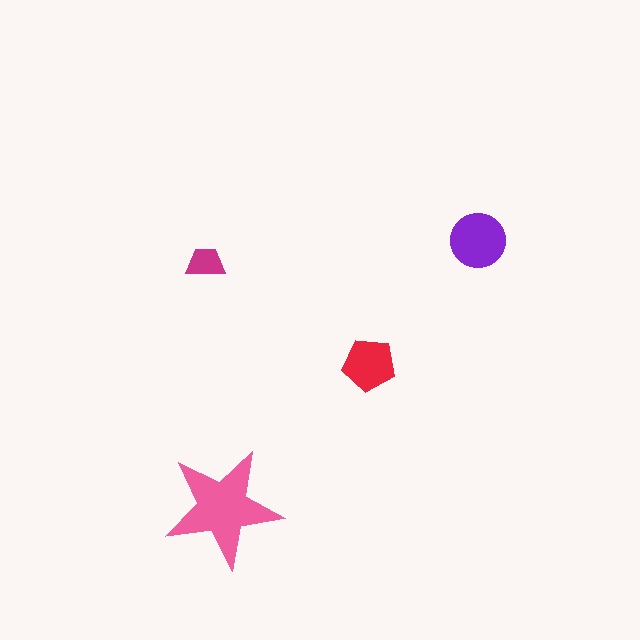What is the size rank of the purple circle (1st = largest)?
2nd.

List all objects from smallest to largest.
The magenta trapezoid, the red pentagon, the purple circle, the pink star.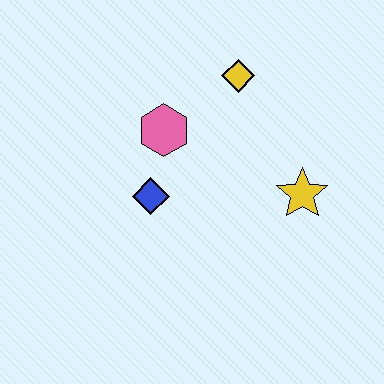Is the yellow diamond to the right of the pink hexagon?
Yes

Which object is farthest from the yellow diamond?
The blue diamond is farthest from the yellow diamond.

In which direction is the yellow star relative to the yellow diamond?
The yellow star is below the yellow diamond.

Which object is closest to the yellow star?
The yellow diamond is closest to the yellow star.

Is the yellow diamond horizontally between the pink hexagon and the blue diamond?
No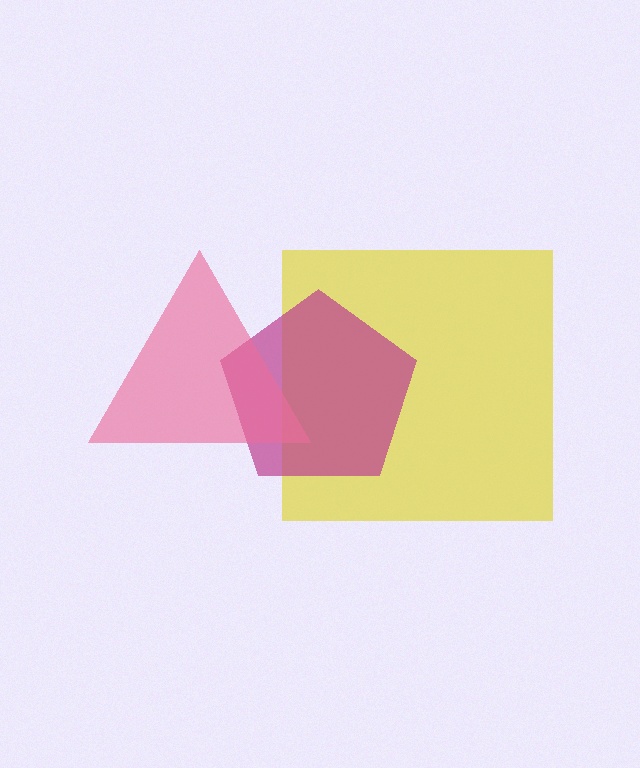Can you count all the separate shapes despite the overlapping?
Yes, there are 3 separate shapes.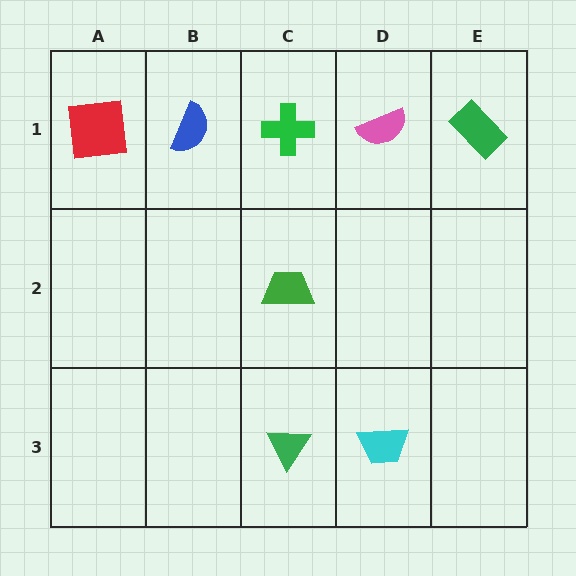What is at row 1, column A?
A red square.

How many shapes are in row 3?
2 shapes.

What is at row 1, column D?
A pink semicircle.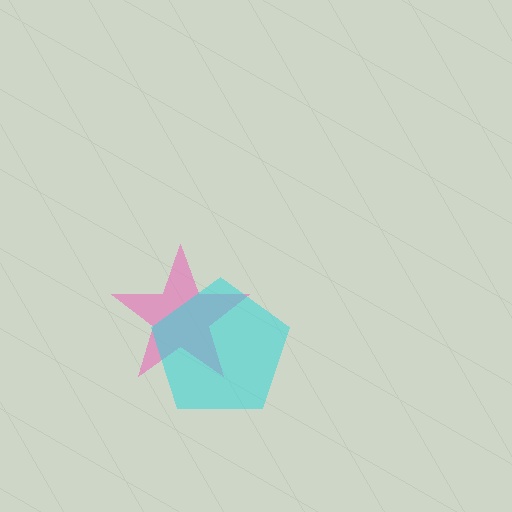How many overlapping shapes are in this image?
There are 2 overlapping shapes in the image.